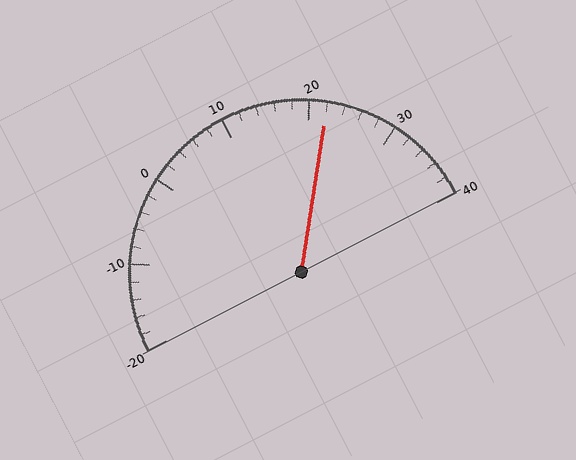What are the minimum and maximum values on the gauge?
The gauge ranges from -20 to 40.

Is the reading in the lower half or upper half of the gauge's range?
The reading is in the upper half of the range (-20 to 40).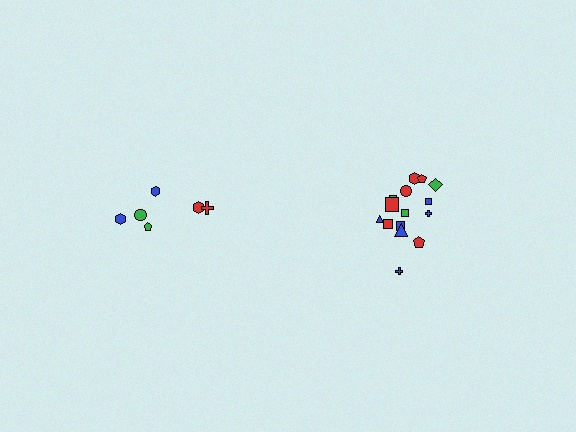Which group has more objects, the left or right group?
The right group.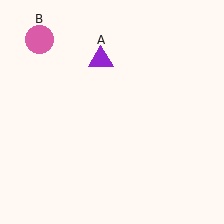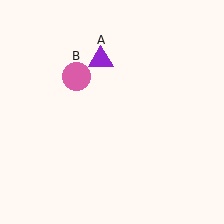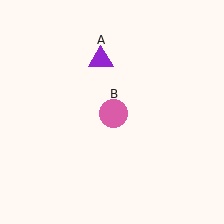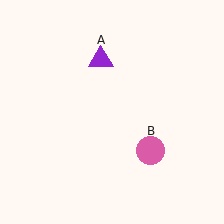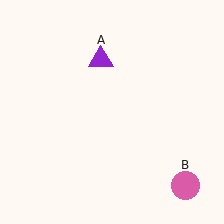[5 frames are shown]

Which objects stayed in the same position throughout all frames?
Purple triangle (object A) remained stationary.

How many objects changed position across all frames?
1 object changed position: pink circle (object B).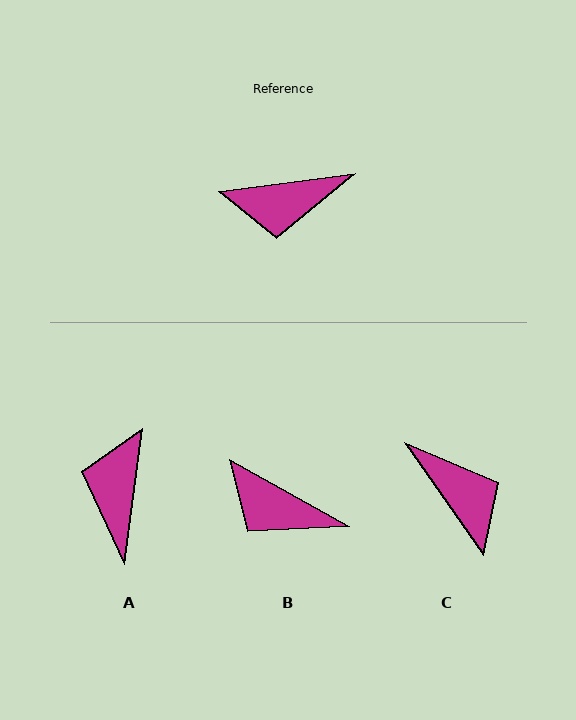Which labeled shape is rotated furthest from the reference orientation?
C, about 118 degrees away.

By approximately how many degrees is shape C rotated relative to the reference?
Approximately 118 degrees counter-clockwise.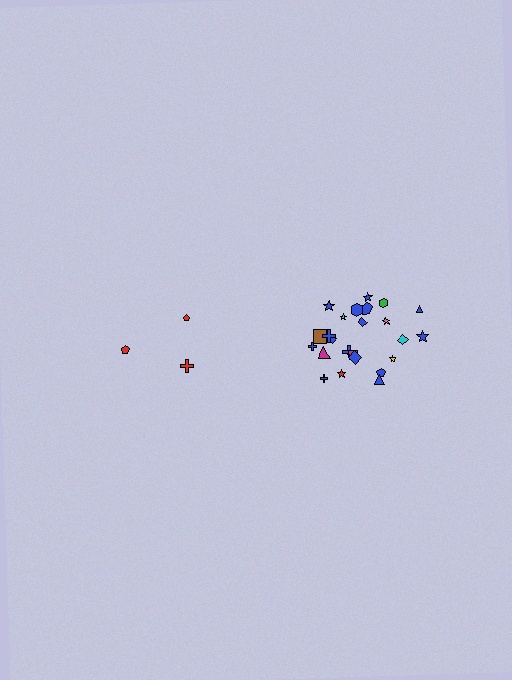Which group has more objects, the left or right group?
The right group.